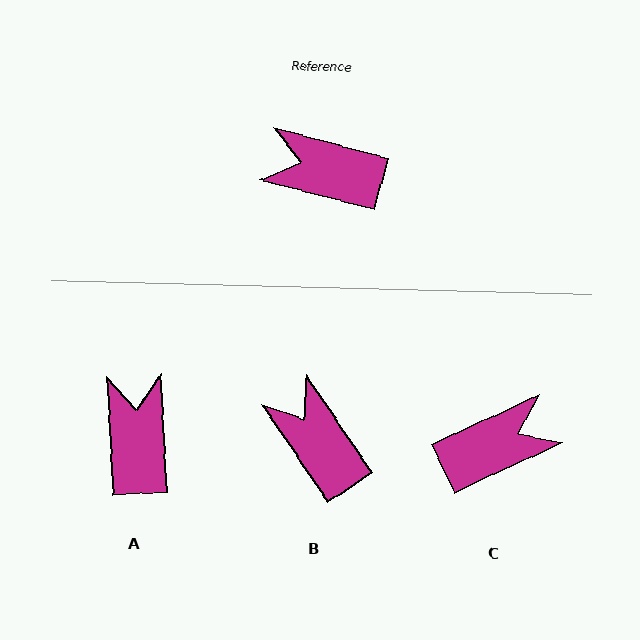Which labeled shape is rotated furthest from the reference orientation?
C, about 140 degrees away.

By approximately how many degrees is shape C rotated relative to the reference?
Approximately 140 degrees clockwise.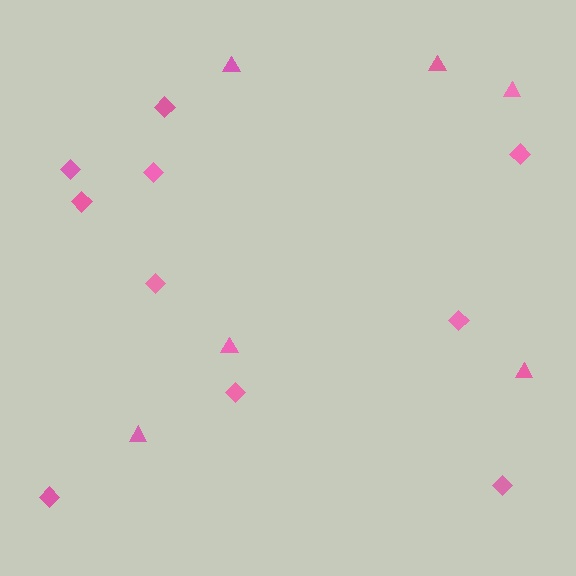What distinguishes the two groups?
There are 2 groups: one group of triangles (6) and one group of diamonds (10).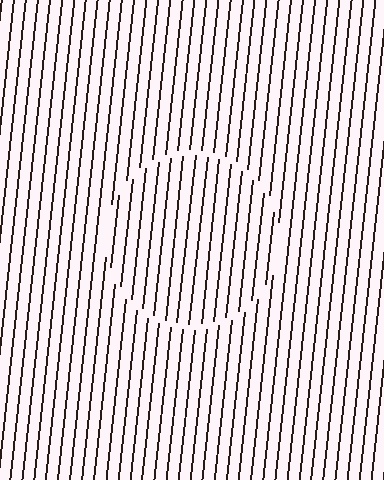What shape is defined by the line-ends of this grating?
An illusory circle. The interior of the shape contains the same grating, shifted by half a period — the contour is defined by the phase discontinuity where line-ends from the inner and outer gratings abut.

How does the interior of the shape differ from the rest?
The interior of the shape contains the same grating, shifted by half a period — the contour is defined by the phase discontinuity where line-ends from the inner and outer gratings abut.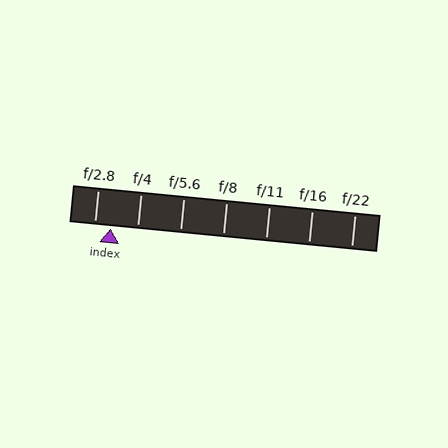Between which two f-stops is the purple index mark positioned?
The index mark is between f/2.8 and f/4.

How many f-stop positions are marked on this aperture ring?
There are 7 f-stop positions marked.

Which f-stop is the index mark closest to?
The index mark is closest to f/2.8.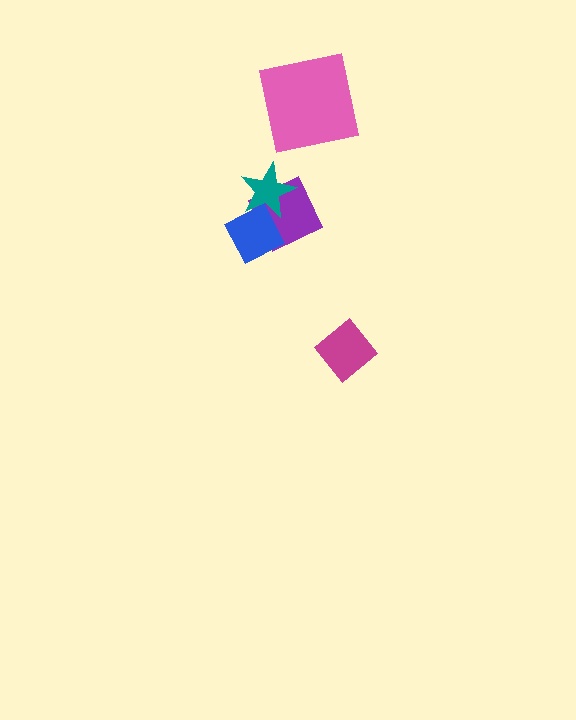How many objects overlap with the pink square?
0 objects overlap with the pink square.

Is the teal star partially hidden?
Yes, it is partially covered by another shape.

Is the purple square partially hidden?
Yes, it is partially covered by another shape.